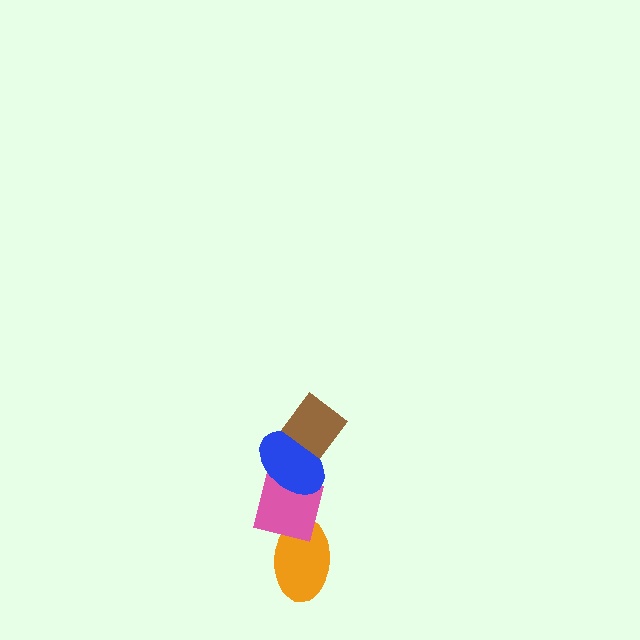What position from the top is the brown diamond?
The brown diamond is 1st from the top.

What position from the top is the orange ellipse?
The orange ellipse is 4th from the top.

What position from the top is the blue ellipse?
The blue ellipse is 2nd from the top.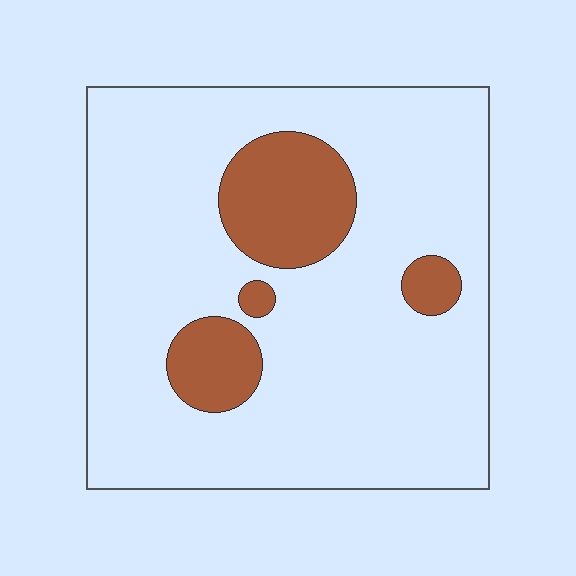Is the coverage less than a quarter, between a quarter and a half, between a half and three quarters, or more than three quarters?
Less than a quarter.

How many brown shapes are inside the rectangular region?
4.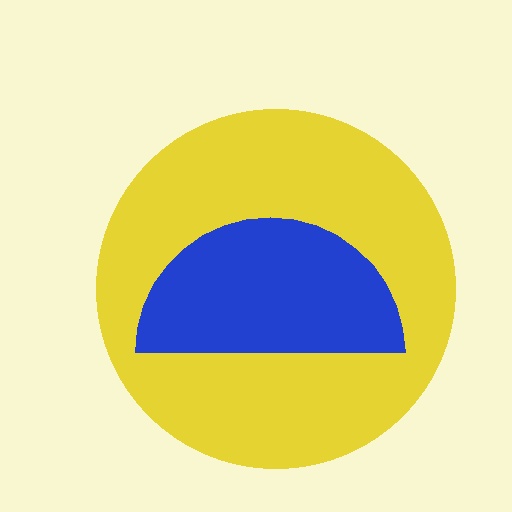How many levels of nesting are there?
2.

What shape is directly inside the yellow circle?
The blue semicircle.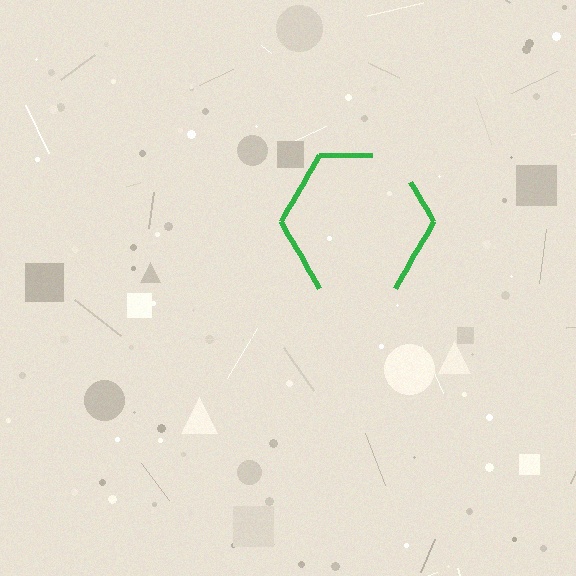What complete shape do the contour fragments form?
The contour fragments form a hexagon.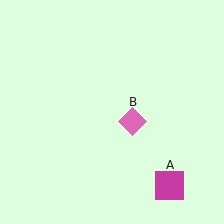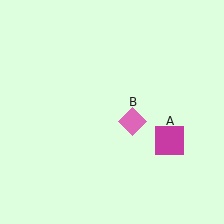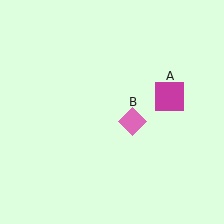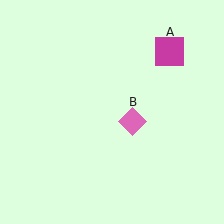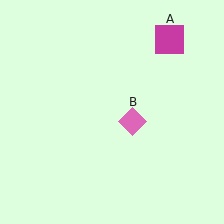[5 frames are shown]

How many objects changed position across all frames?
1 object changed position: magenta square (object A).